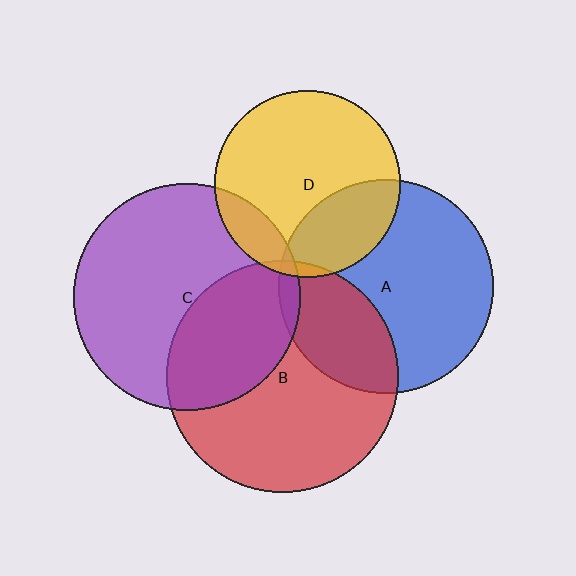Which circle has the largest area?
Circle B (red).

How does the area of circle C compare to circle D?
Approximately 1.5 times.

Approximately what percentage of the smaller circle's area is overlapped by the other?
Approximately 30%.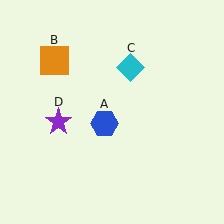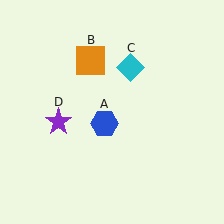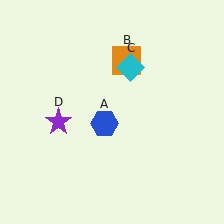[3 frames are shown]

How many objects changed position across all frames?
1 object changed position: orange square (object B).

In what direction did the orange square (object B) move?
The orange square (object B) moved right.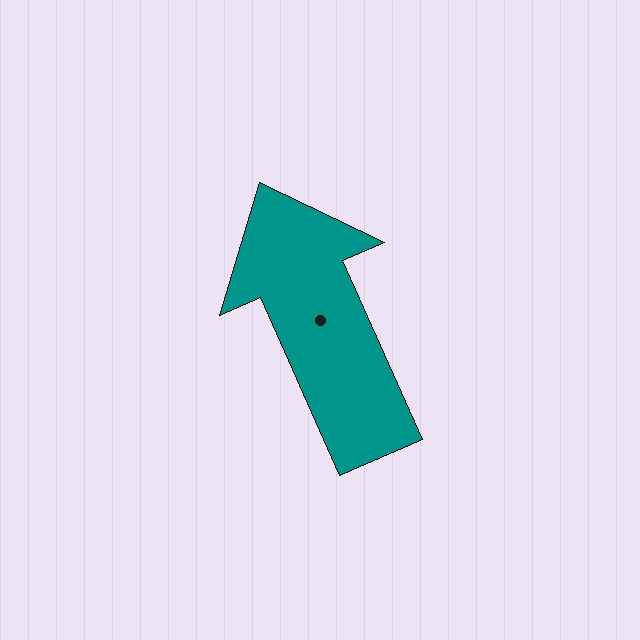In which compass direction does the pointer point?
Northwest.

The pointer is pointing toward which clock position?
Roughly 11 o'clock.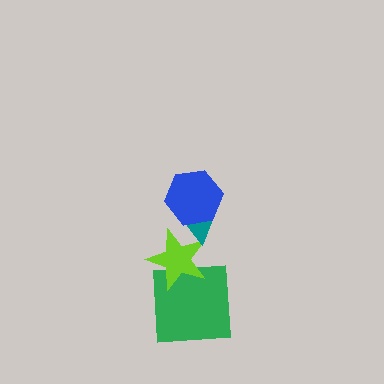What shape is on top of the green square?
The lime star is on top of the green square.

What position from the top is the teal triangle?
The teal triangle is 2nd from the top.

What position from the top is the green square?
The green square is 4th from the top.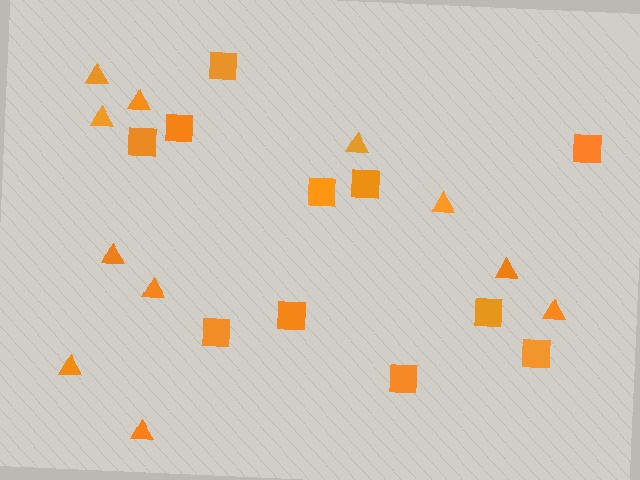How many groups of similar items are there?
There are 2 groups: one group of squares (11) and one group of triangles (11).